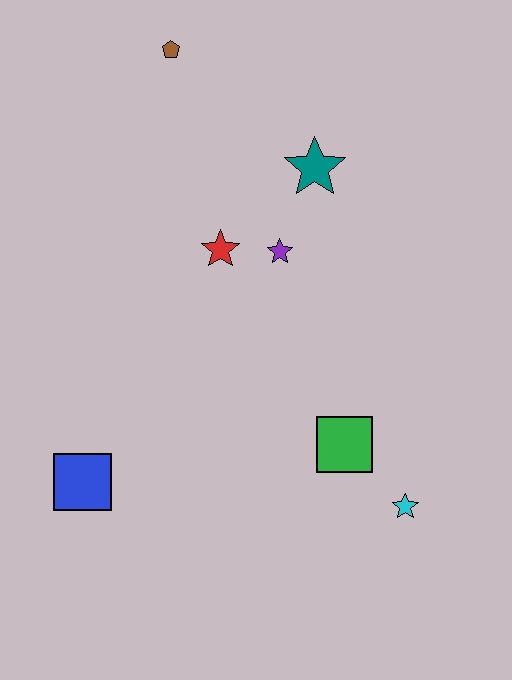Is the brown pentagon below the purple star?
No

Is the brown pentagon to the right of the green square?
No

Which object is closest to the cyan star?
The green square is closest to the cyan star.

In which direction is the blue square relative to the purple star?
The blue square is below the purple star.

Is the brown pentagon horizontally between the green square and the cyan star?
No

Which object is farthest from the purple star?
The blue square is farthest from the purple star.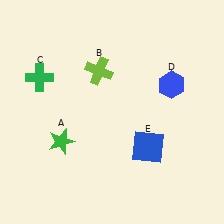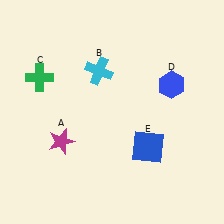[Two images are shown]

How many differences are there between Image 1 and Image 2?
There are 2 differences between the two images.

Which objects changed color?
A changed from green to magenta. B changed from lime to cyan.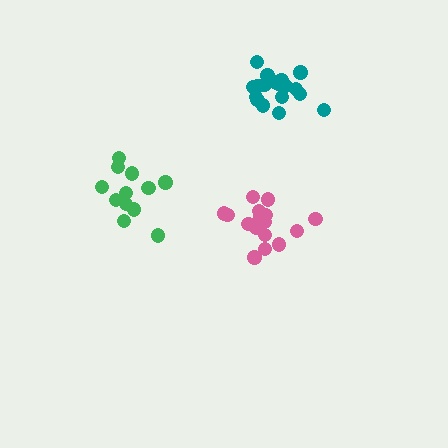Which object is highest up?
The teal cluster is topmost.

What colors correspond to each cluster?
The clusters are colored: pink, green, teal.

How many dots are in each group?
Group 1: 16 dots, Group 2: 12 dots, Group 3: 18 dots (46 total).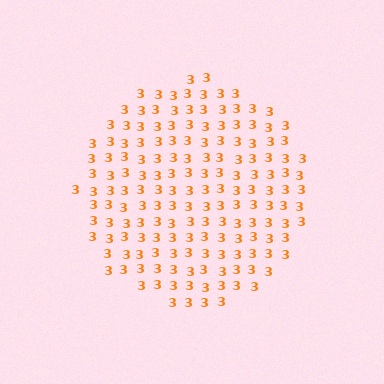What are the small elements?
The small elements are digit 3's.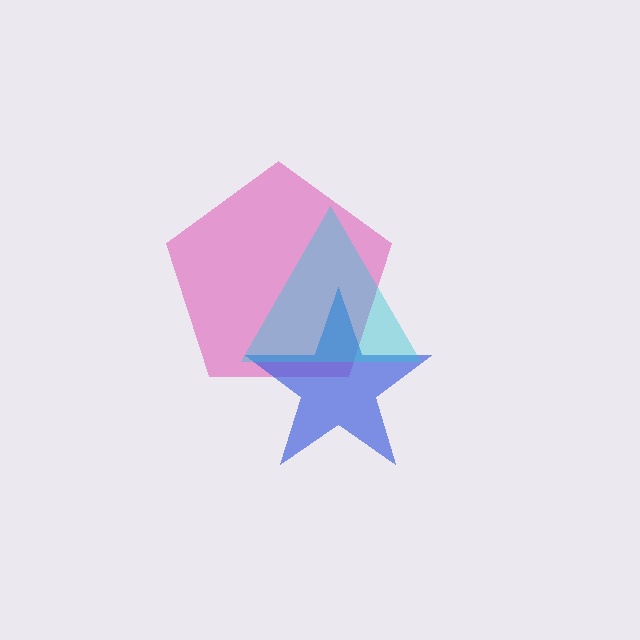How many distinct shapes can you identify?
There are 3 distinct shapes: a pink pentagon, a blue star, a cyan triangle.